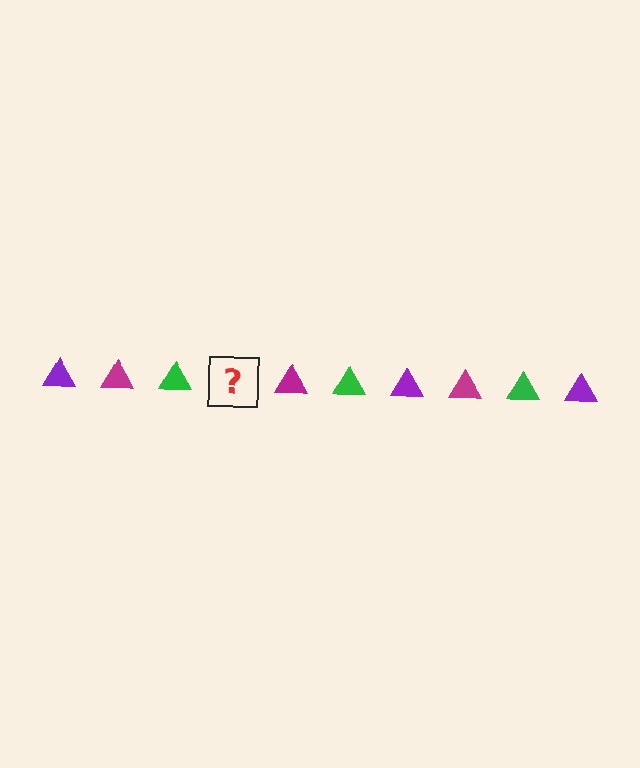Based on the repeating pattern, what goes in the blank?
The blank should be a purple triangle.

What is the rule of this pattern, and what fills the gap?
The rule is that the pattern cycles through purple, magenta, green triangles. The gap should be filled with a purple triangle.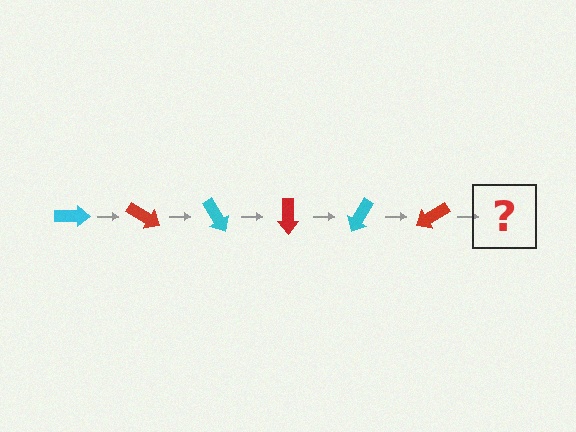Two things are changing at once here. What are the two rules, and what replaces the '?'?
The two rules are that it rotates 30 degrees each step and the color cycles through cyan and red. The '?' should be a cyan arrow, rotated 180 degrees from the start.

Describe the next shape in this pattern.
It should be a cyan arrow, rotated 180 degrees from the start.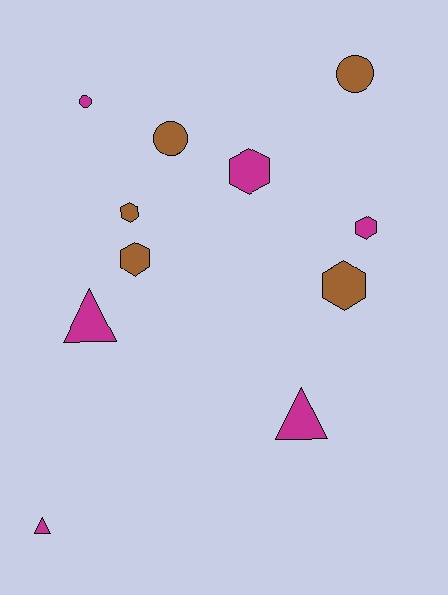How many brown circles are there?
There are 2 brown circles.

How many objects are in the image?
There are 11 objects.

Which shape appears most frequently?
Hexagon, with 5 objects.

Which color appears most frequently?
Magenta, with 6 objects.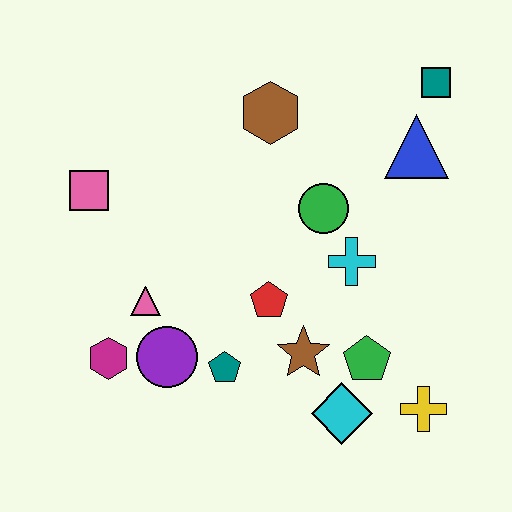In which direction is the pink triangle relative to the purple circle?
The pink triangle is above the purple circle.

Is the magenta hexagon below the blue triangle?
Yes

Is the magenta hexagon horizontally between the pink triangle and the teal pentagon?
No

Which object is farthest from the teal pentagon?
The teal square is farthest from the teal pentagon.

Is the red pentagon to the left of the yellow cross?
Yes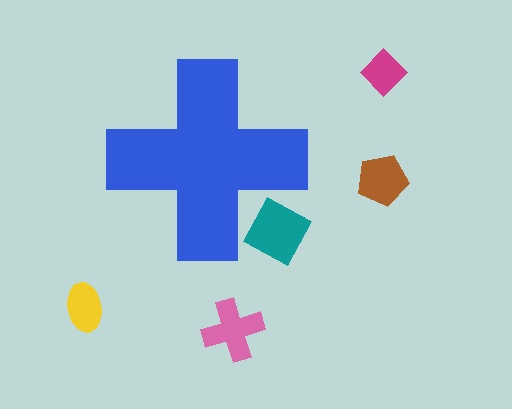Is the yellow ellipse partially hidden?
No, the yellow ellipse is fully visible.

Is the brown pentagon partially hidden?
No, the brown pentagon is fully visible.